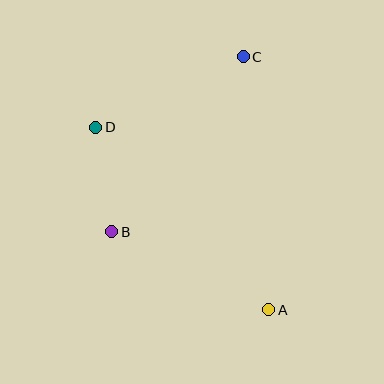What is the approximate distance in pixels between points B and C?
The distance between B and C is approximately 219 pixels.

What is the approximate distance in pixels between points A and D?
The distance between A and D is approximately 252 pixels.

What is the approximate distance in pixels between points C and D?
The distance between C and D is approximately 164 pixels.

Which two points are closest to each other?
Points B and D are closest to each other.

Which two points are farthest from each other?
Points A and C are farthest from each other.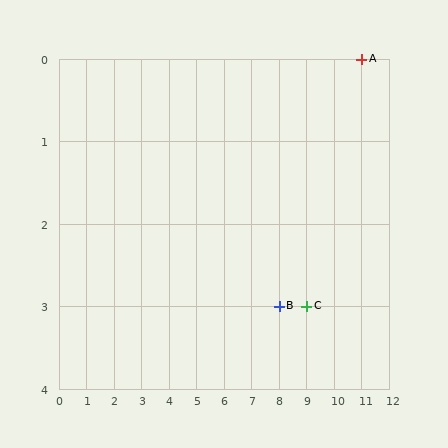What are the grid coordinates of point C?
Point C is at grid coordinates (9, 3).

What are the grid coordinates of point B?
Point B is at grid coordinates (8, 3).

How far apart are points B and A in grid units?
Points B and A are 3 columns and 3 rows apart (about 4.2 grid units diagonally).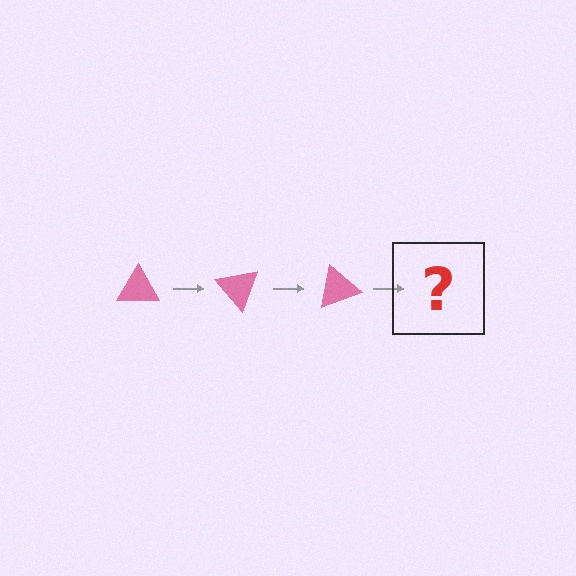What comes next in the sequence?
The next element should be a pink triangle rotated 150 degrees.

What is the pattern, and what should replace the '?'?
The pattern is that the triangle rotates 50 degrees each step. The '?' should be a pink triangle rotated 150 degrees.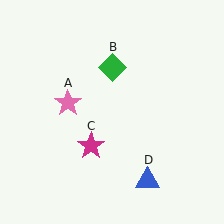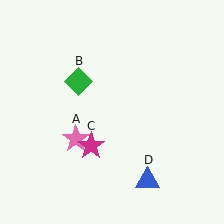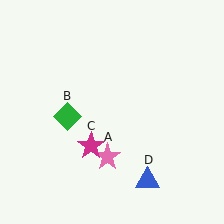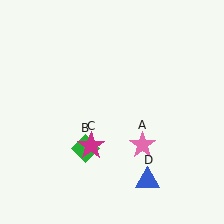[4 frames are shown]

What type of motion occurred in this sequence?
The pink star (object A), green diamond (object B) rotated counterclockwise around the center of the scene.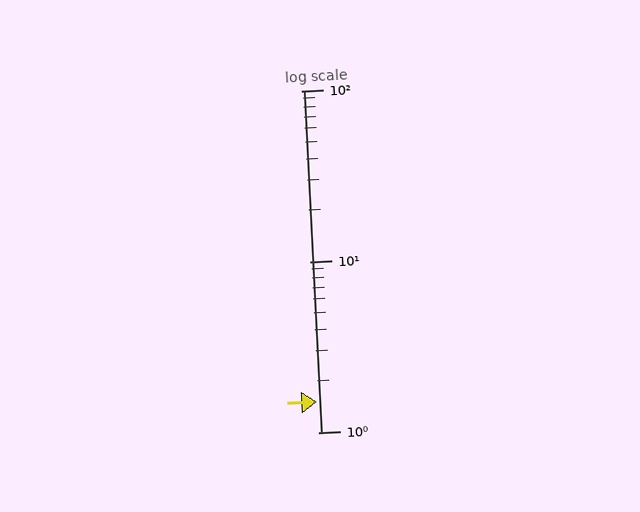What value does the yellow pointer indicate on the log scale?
The pointer indicates approximately 1.5.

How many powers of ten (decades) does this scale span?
The scale spans 2 decades, from 1 to 100.